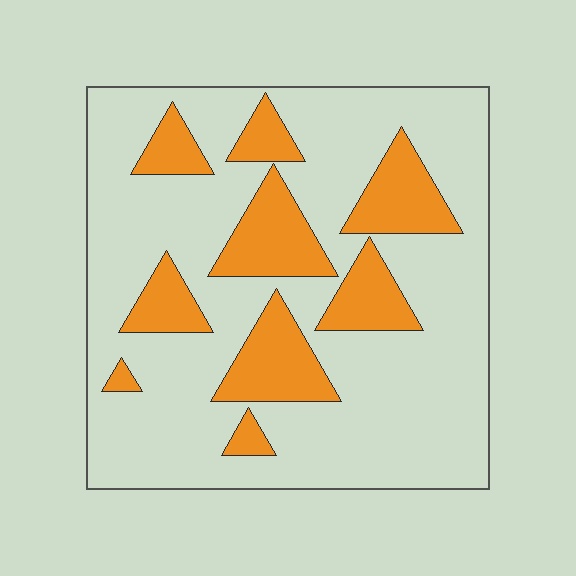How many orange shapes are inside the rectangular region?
9.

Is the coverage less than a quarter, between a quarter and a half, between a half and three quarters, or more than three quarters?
Less than a quarter.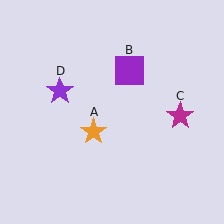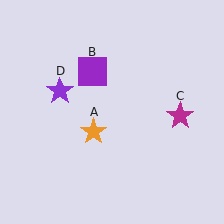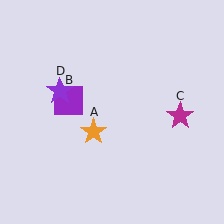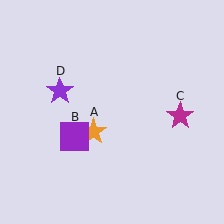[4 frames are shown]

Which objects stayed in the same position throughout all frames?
Orange star (object A) and magenta star (object C) and purple star (object D) remained stationary.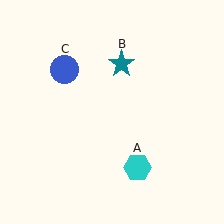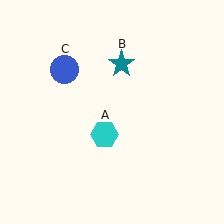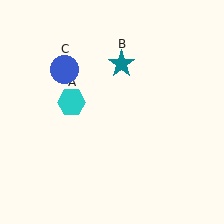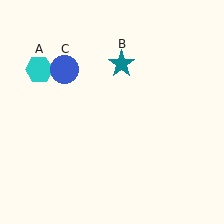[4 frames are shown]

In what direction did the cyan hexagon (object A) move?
The cyan hexagon (object A) moved up and to the left.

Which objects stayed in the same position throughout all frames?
Teal star (object B) and blue circle (object C) remained stationary.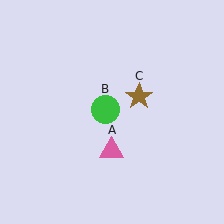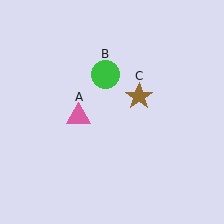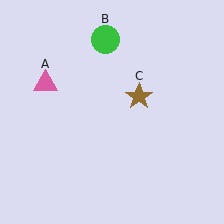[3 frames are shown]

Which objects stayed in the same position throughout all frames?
Brown star (object C) remained stationary.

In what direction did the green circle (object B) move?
The green circle (object B) moved up.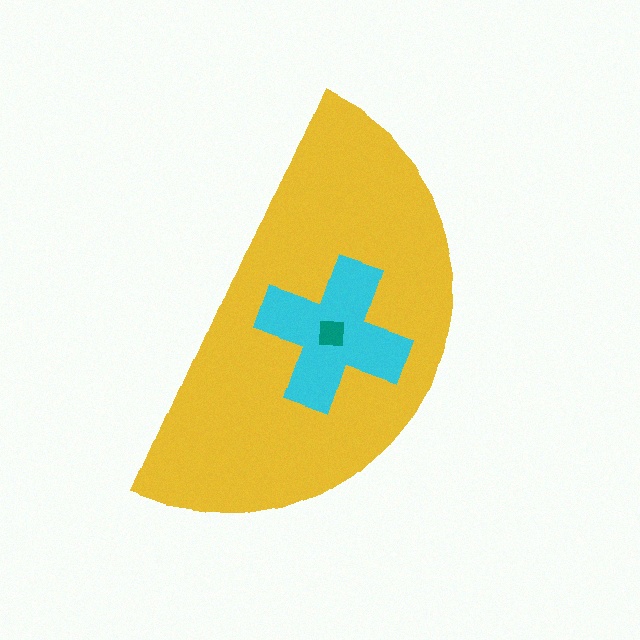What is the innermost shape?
The teal square.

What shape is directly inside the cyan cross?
The teal square.